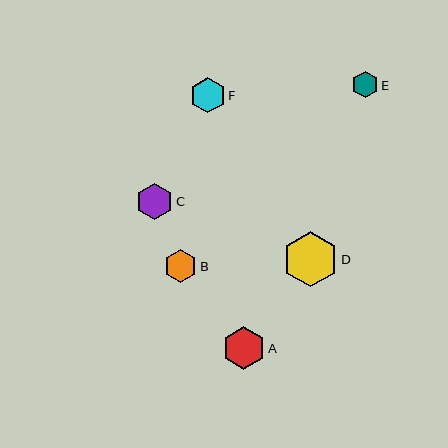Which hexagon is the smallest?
Hexagon E is the smallest with a size of approximately 27 pixels.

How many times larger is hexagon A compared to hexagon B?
Hexagon A is approximately 1.3 times the size of hexagon B.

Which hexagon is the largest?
Hexagon D is the largest with a size of approximately 55 pixels.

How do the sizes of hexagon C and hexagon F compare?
Hexagon C and hexagon F are approximately the same size.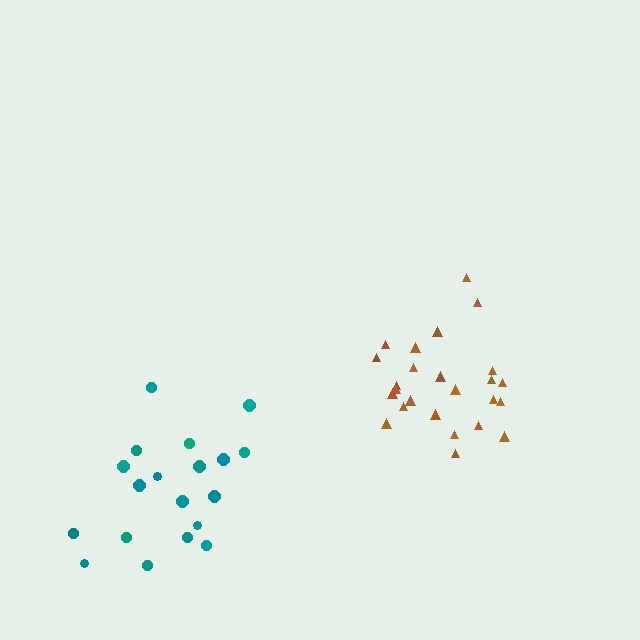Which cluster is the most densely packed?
Teal.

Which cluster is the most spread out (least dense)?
Brown.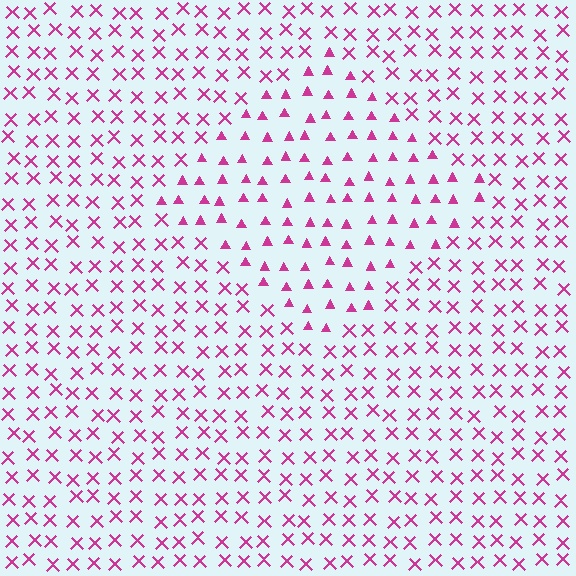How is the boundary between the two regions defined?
The boundary is defined by a change in element shape: triangles inside vs. X marks outside. All elements share the same color and spacing.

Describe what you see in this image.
The image is filled with small magenta elements arranged in a uniform grid. A diamond-shaped region contains triangles, while the surrounding area contains X marks. The boundary is defined purely by the change in element shape.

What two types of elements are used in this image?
The image uses triangles inside the diamond region and X marks outside it.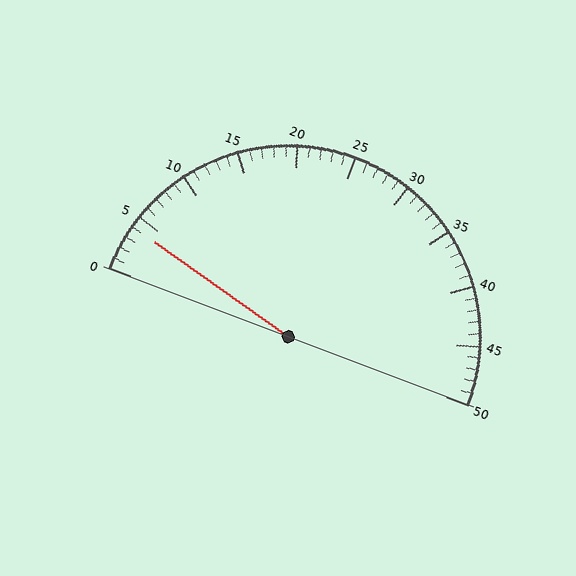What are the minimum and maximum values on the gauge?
The gauge ranges from 0 to 50.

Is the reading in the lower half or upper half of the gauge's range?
The reading is in the lower half of the range (0 to 50).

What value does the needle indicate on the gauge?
The needle indicates approximately 4.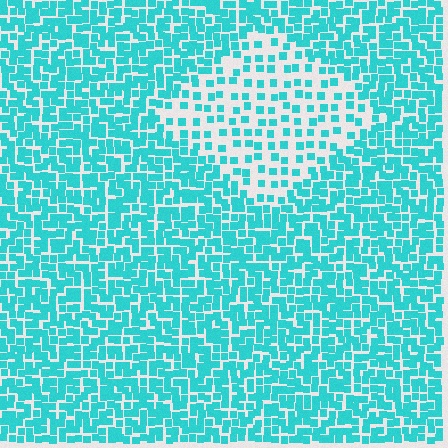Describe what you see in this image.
The image contains small cyan elements arranged at two different densities. A diamond-shaped region is visible where the elements are less densely packed than the surrounding area.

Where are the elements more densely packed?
The elements are more densely packed outside the diamond boundary.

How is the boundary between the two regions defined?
The boundary is defined by a change in element density (approximately 2.4x ratio). All elements are the same color, size, and shape.